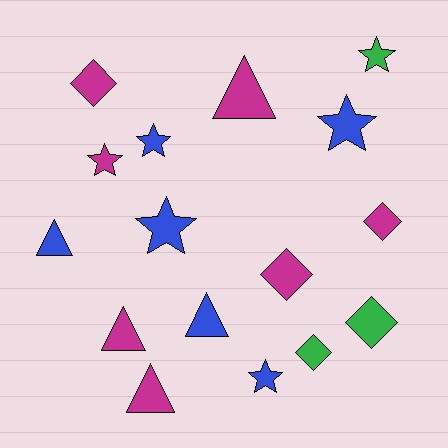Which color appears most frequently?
Magenta, with 7 objects.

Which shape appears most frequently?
Star, with 6 objects.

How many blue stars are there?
There are 4 blue stars.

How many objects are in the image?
There are 16 objects.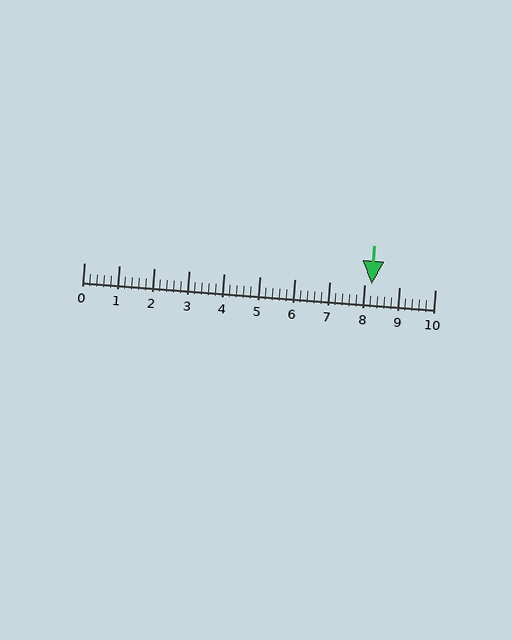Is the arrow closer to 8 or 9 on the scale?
The arrow is closer to 8.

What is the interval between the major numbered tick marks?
The major tick marks are spaced 1 units apart.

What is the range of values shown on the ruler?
The ruler shows values from 0 to 10.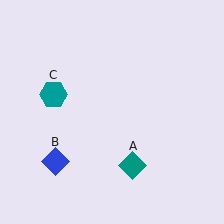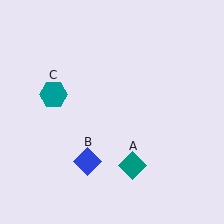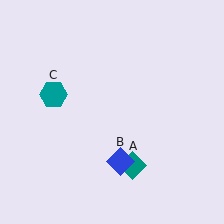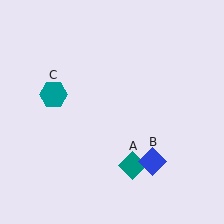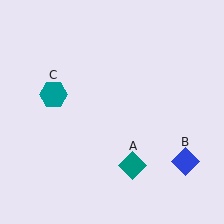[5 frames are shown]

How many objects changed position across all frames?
1 object changed position: blue diamond (object B).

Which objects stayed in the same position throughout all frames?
Teal diamond (object A) and teal hexagon (object C) remained stationary.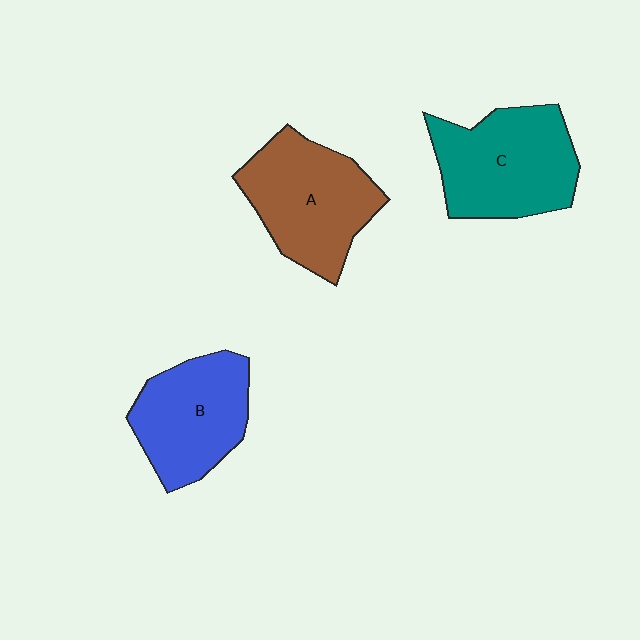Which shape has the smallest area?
Shape B (blue).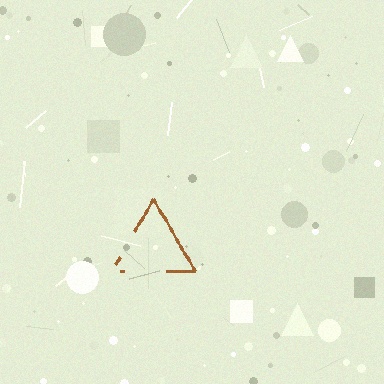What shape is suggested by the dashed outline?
The dashed outline suggests a triangle.